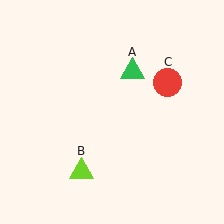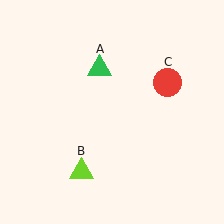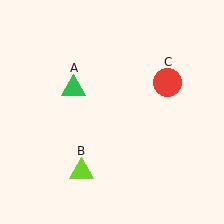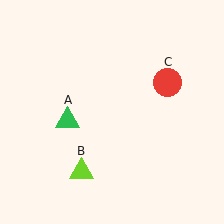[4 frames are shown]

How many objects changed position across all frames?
1 object changed position: green triangle (object A).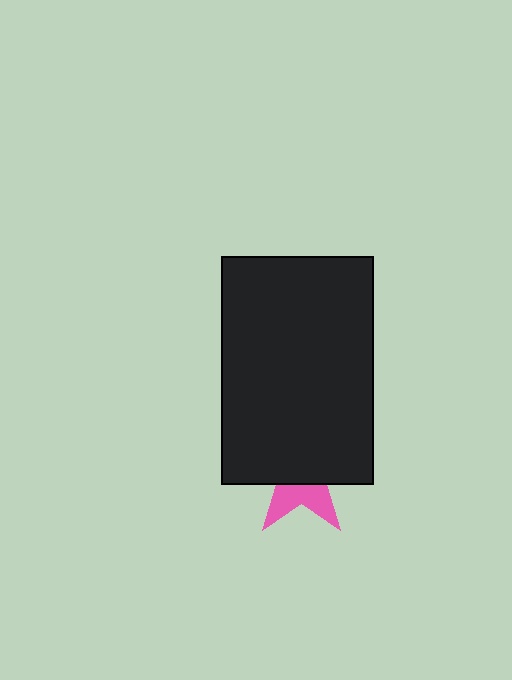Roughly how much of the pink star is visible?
A small part of it is visible (roughly 36%).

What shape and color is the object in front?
The object in front is a black rectangle.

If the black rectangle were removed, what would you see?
You would see the complete pink star.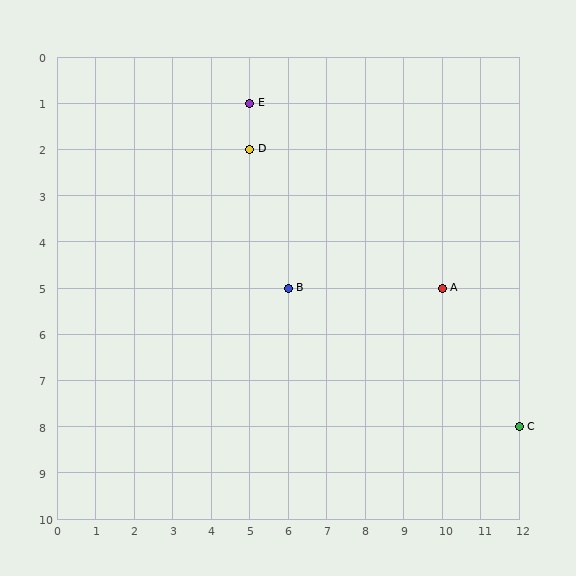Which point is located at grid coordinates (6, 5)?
Point B is at (6, 5).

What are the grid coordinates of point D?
Point D is at grid coordinates (5, 2).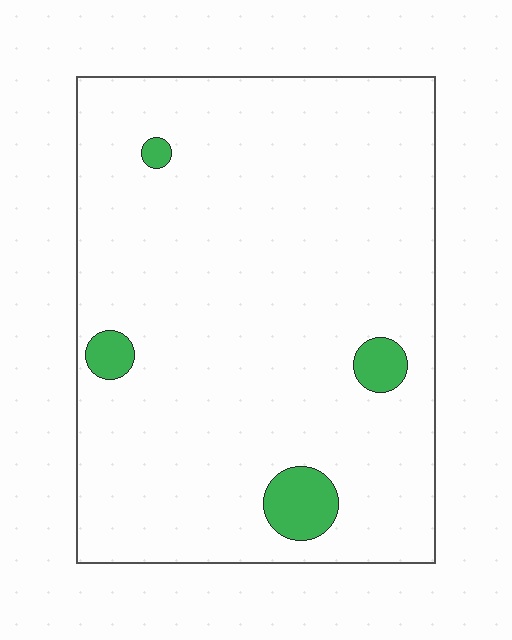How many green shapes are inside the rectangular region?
4.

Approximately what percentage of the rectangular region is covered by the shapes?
Approximately 5%.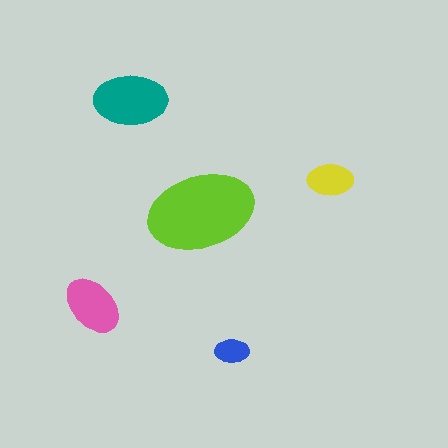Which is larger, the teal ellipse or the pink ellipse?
The teal one.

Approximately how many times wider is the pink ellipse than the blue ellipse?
About 2 times wider.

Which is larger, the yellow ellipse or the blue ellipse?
The yellow one.